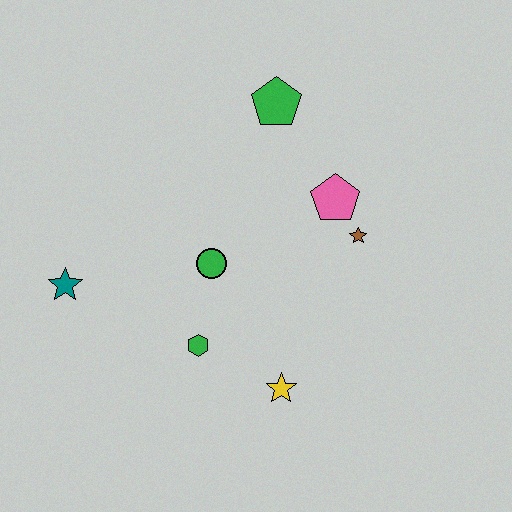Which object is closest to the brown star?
The pink pentagon is closest to the brown star.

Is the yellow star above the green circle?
No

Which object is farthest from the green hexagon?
The green pentagon is farthest from the green hexagon.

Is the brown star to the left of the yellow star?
No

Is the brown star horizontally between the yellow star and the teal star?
No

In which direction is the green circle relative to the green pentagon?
The green circle is below the green pentagon.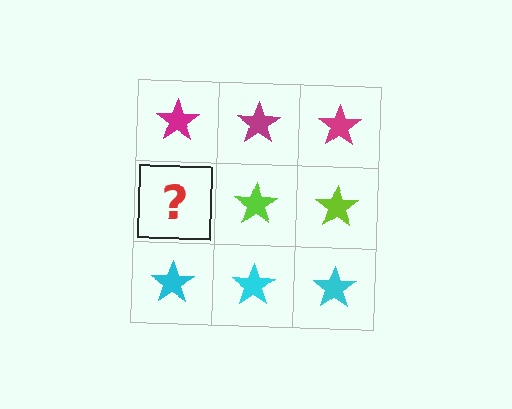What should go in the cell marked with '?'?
The missing cell should contain a lime star.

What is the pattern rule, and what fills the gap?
The rule is that each row has a consistent color. The gap should be filled with a lime star.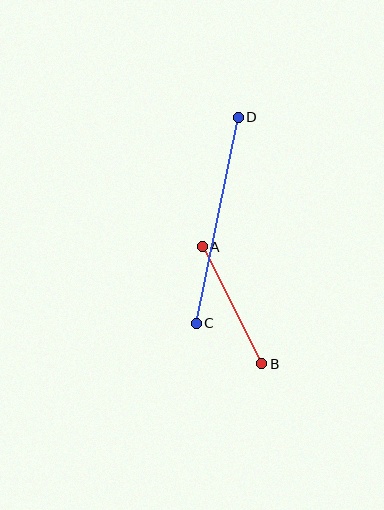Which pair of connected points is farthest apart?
Points C and D are farthest apart.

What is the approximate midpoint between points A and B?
The midpoint is at approximately (232, 305) pixels.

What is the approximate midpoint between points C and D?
The midpoint is at approximately (217, 220) pixels.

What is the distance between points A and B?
The distance is approximately 131 pixels.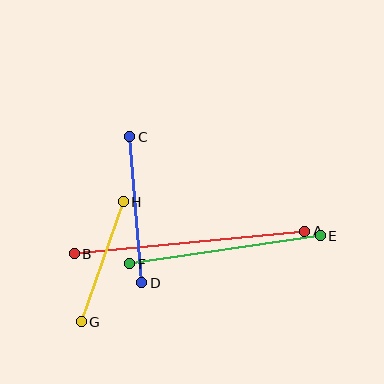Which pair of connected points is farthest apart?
Points A and B are farthest apart.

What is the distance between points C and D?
The distance is approximately 147 pixels.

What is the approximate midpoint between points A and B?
The midpoint is at approximately (190, 242) pixels.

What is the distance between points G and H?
The distance is approximately 127 pixels.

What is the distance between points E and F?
The distance is approximately 193 pixels.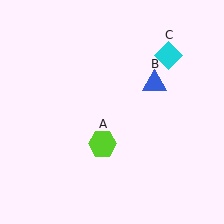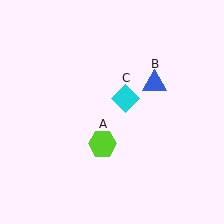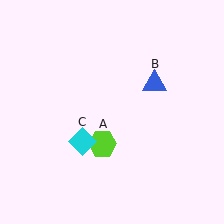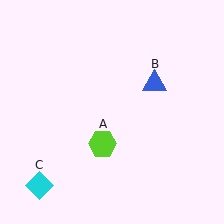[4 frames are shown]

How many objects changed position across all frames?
1 object changed position: cyan diamond (object C).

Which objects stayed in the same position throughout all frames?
Lime hexagon (object A) and blue triangle (object B) remained stationary.